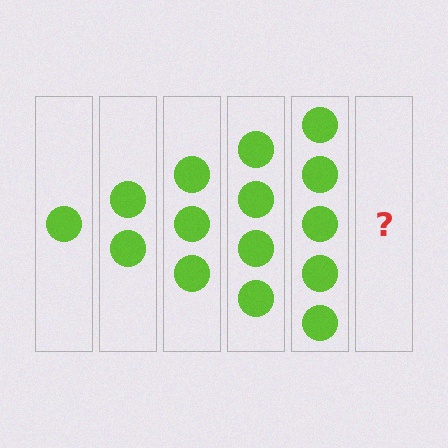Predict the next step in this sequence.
The next step is 6 circles.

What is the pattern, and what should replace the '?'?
The pattern is that each step adds one more circle. The '?' should be 6 circles.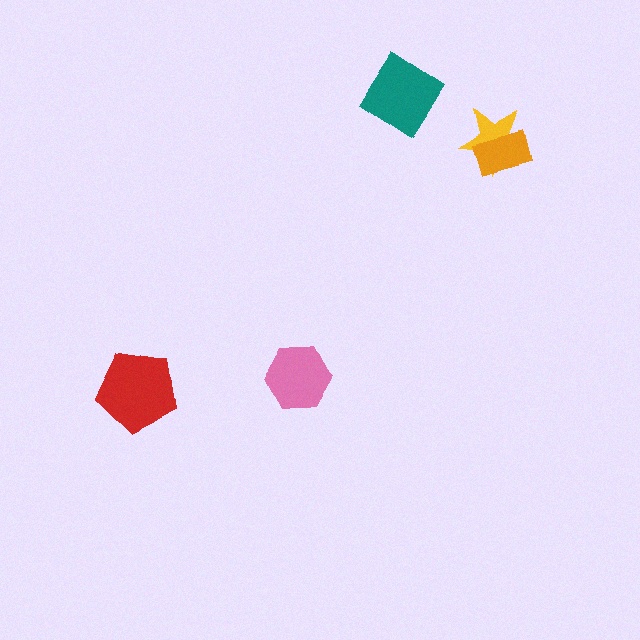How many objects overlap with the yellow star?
1 object overlaps with the yellow star.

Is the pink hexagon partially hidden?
No, no other shape covers it.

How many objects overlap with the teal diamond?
0 objects overlap with the teal diamond.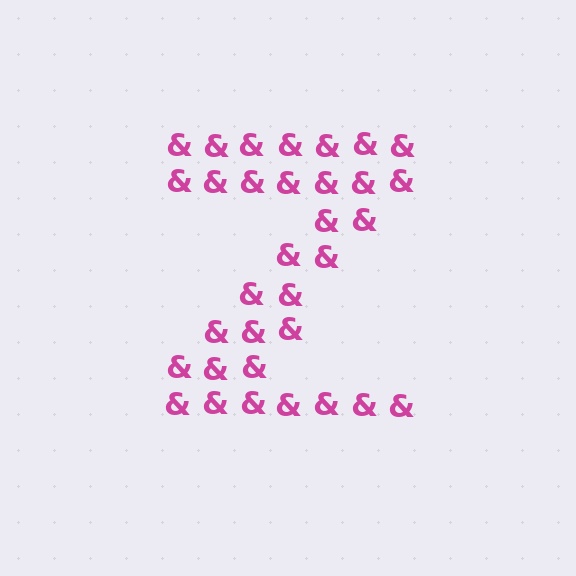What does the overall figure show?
The overall figure shows the letter Z.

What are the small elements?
The small elements are ampersands.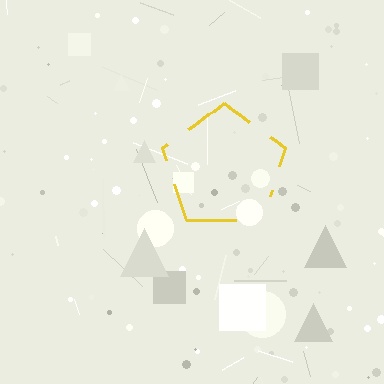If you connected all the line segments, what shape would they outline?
They would outline a pentagon.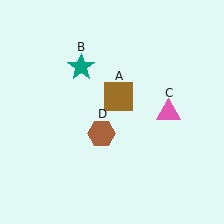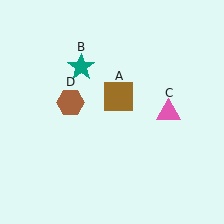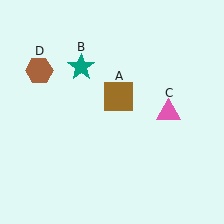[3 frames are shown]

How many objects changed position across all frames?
1 object changed position: brown hexagon (object D).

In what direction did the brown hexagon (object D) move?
The brown hexagon (object D) moved up and to the left.